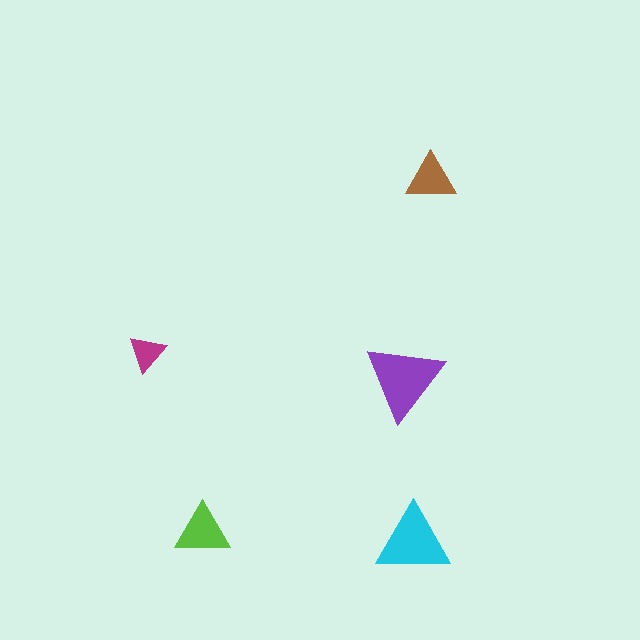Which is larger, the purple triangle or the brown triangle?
The purple one.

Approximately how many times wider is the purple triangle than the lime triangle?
About 1.5 times wider.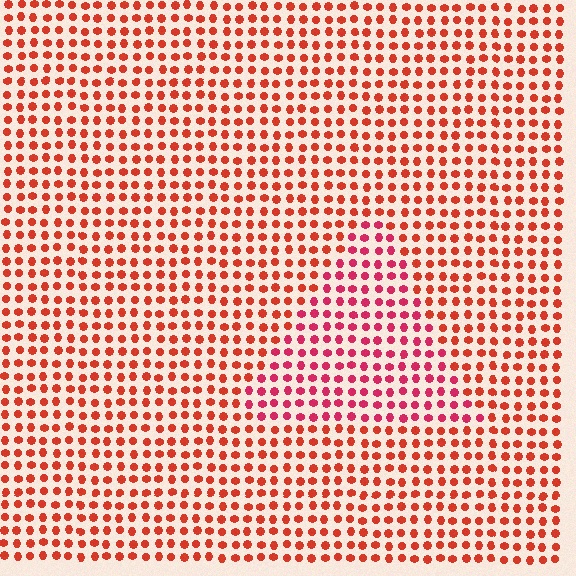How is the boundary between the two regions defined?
The boundary is defined purely by a slight shift in hue (about 26 degrees). Spacing, size, and orientation are identical on both sides.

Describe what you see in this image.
The image is filled with small red elements in a uniform arrangement. A triangle-shaped region is visible where the elements are tinted to a slightly different hue, forming a subtle color boundary.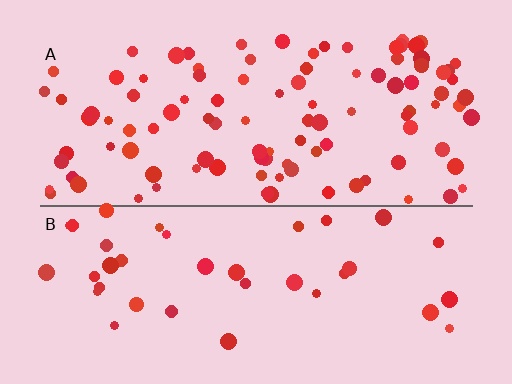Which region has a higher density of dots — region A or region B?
A (the top).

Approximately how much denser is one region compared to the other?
Approximately 2.7× — region A over region B.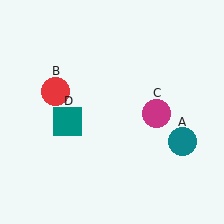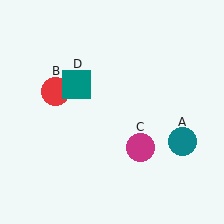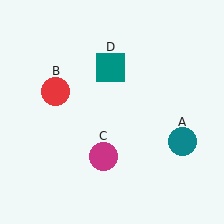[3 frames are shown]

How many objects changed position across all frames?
2 objects changed position: magenta circle (object C), teal square (object D).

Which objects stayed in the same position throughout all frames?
Teal circle (object A) and red circle (object B) remained stationary.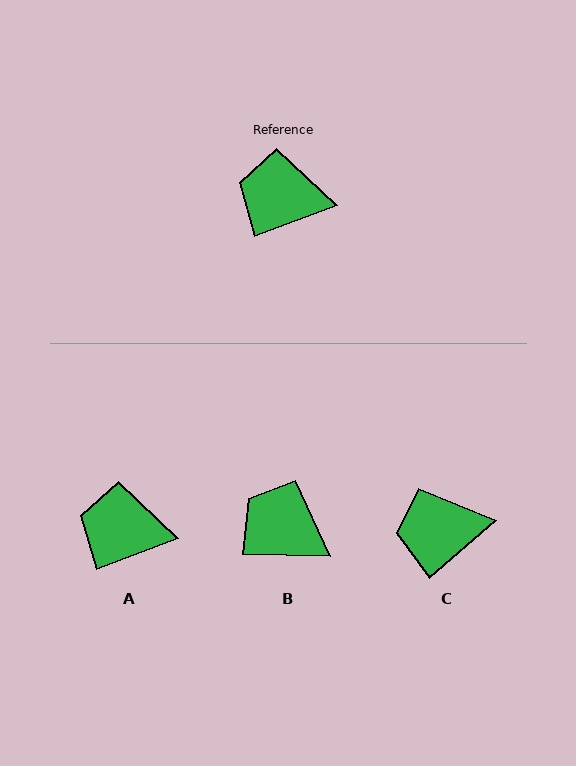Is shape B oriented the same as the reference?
No, it is off by about 22 degrees.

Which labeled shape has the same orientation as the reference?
A.